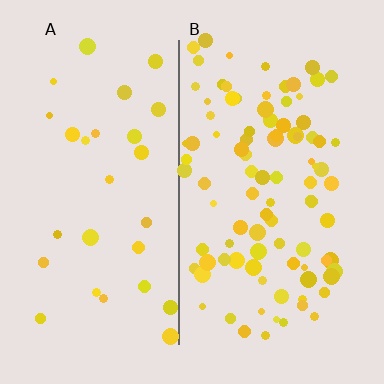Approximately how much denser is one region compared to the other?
Approximately 3.3× — region B over region A.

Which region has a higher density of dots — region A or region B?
B (the right).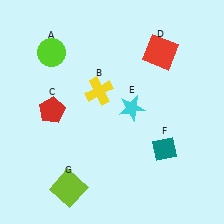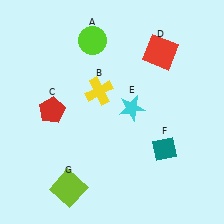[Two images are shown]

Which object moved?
The lime circle (A) moved right.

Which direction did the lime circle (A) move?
The lime circle (A) moved right.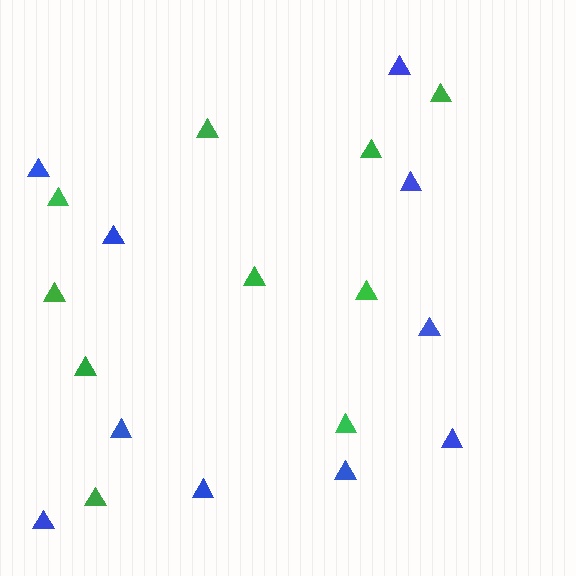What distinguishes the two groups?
There are 2 groups: one group of blue triangles (10) and one group of green triangles (10).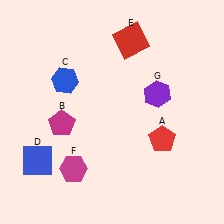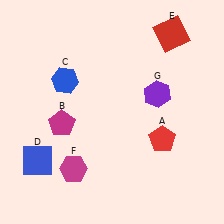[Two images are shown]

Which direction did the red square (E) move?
The red square (E) moved right.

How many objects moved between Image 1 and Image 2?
1 object moved between the two images.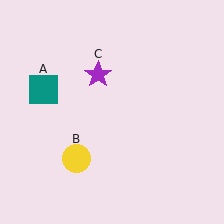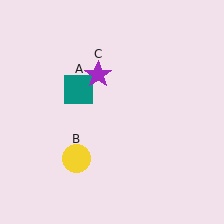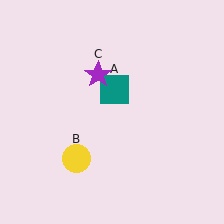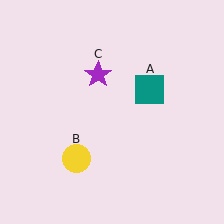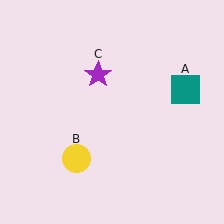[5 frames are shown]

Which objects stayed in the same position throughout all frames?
Yellow circle (object B) and purple star (object C) remained stationary.